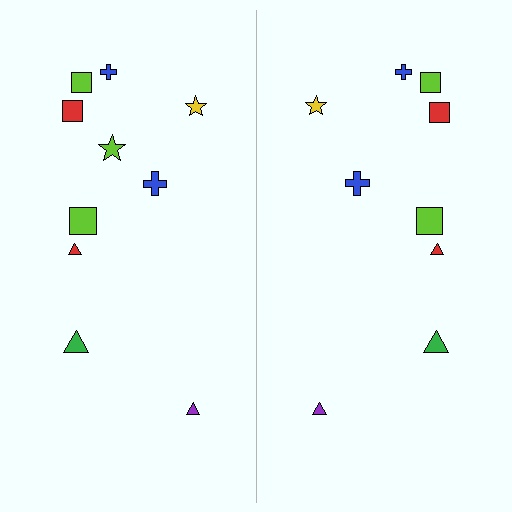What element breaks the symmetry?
A lime star is missing from the right side.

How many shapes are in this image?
There are 19 shapes in this image.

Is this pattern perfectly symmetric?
No, the pattern is not perfectly symmetric. A lime star is missing from the right side.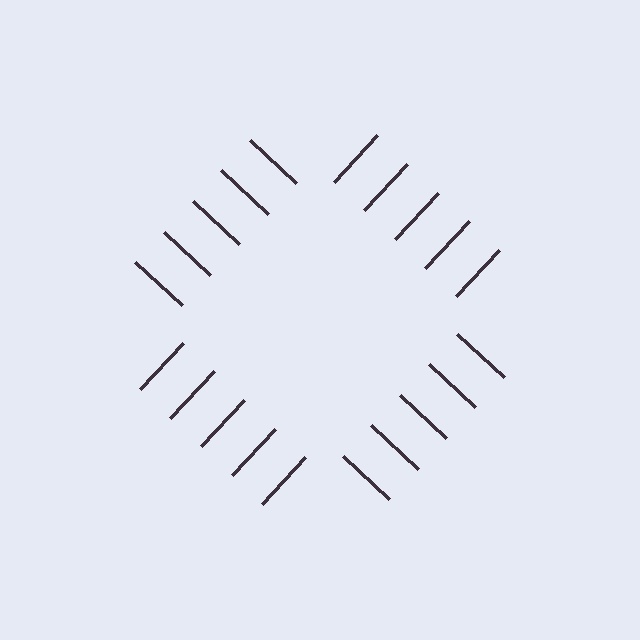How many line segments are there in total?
20 — 5 along each of the 4 edges.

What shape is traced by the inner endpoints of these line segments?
An illusory square — the line segments terminate on its edges but no continuous stroke is drawn.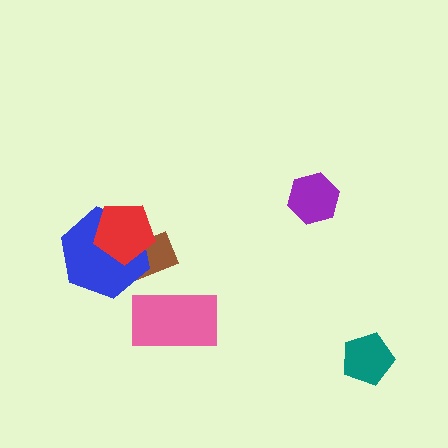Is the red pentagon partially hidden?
No, no other shape covers it.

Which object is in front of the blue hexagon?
The red pentagon is in front of the blue hexagon.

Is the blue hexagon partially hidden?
Yes, it is partially covered by another shape.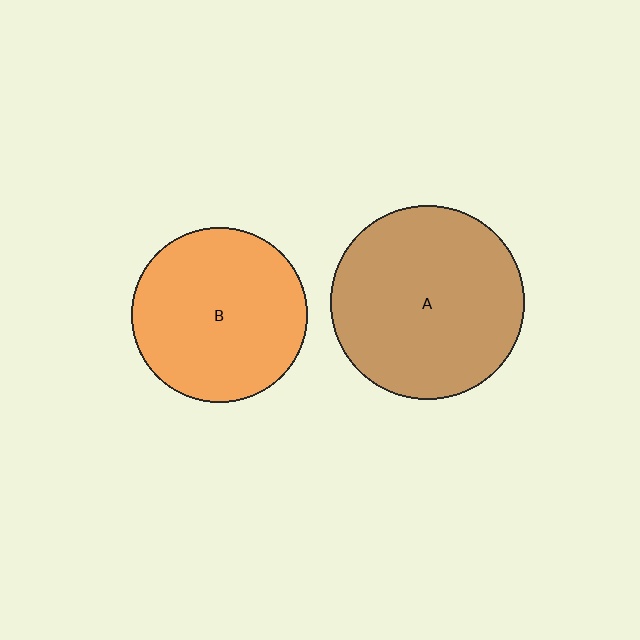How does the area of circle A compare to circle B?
Approximately 1.2 times.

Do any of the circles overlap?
No, none of the circles overlap.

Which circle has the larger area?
Circle A (brown).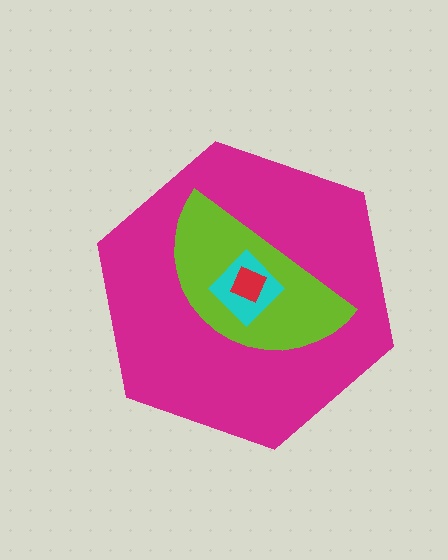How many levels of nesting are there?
4.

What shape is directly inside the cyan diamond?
The red square.